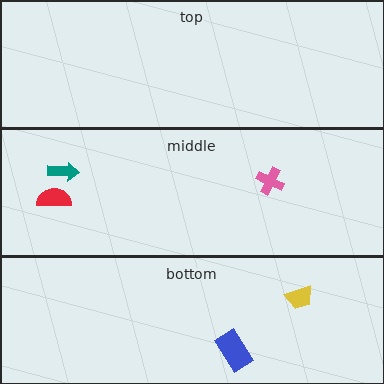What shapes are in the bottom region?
The blue rectangle, the yellow trapezoid.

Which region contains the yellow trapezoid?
The bottom region.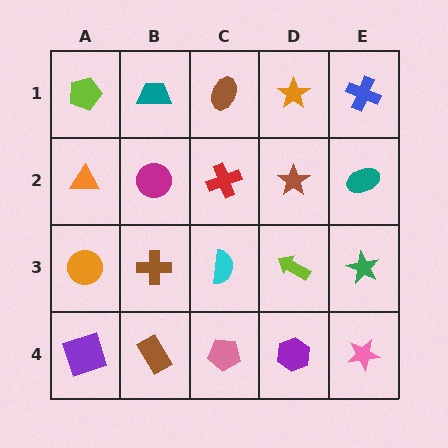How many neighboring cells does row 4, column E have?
2.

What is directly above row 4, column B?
A brown cross.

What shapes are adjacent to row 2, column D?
An orange star (row 1, column D), a lime arrow (row 3, column D), a red cross (row 2, column C), a teal ellipse (row 2, column E).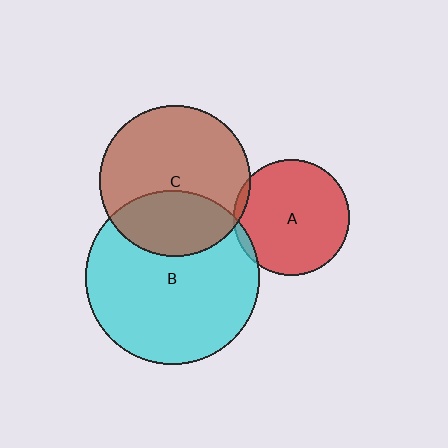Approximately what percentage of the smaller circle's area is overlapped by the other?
Approximately 5%.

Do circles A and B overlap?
Yes.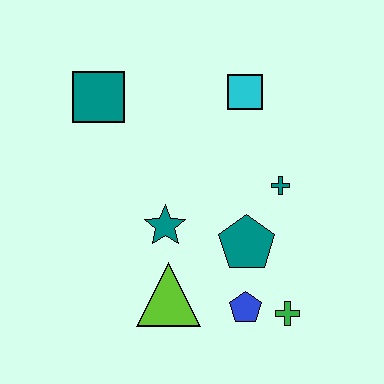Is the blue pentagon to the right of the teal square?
Yes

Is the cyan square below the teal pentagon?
No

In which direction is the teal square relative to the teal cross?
The teal square is to the left of the teal cross.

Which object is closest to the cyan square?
The teal cross is closest to the cyan square.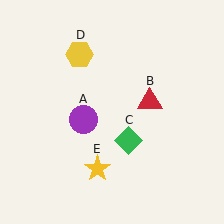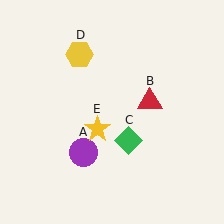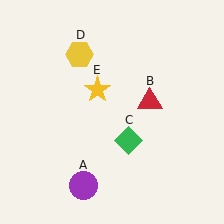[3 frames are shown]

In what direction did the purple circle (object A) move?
The purple circle (object A) moved down.